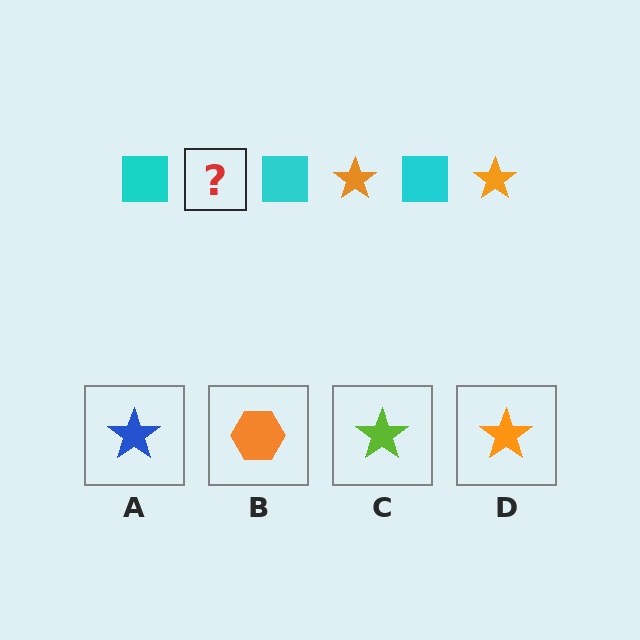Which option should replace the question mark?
Option D.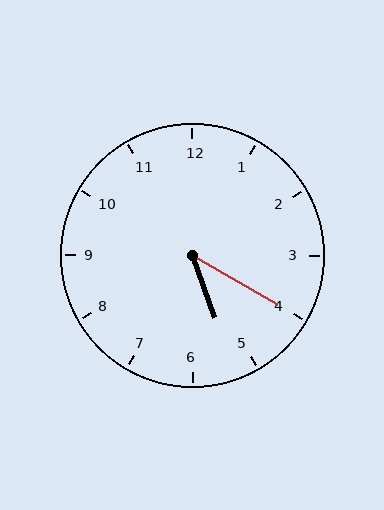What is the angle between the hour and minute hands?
Approximately 40 degrees.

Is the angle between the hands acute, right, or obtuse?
It is acute.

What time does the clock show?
5:20.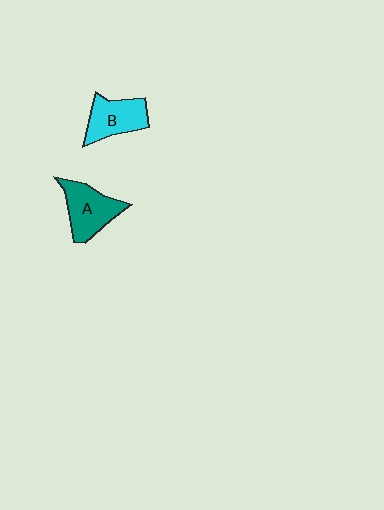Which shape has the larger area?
Shape A (teal).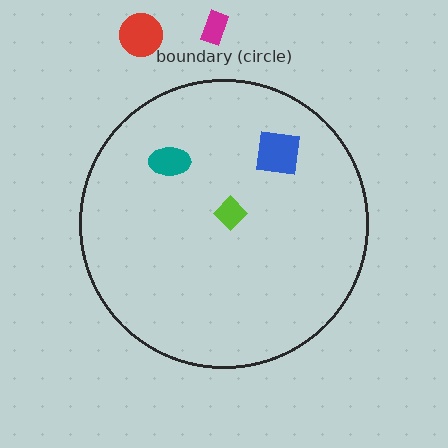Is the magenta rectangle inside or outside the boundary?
Outside.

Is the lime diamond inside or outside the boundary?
Inside.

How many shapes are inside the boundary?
3 inside, 2 outside.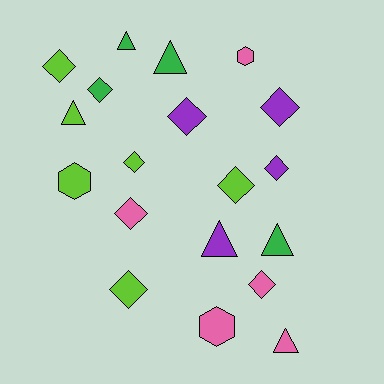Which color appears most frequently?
Lime, with 6 objects.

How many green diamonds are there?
There is 1 green diamond.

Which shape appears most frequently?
Diamond, with 10 objects.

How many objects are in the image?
There are 19 objects.